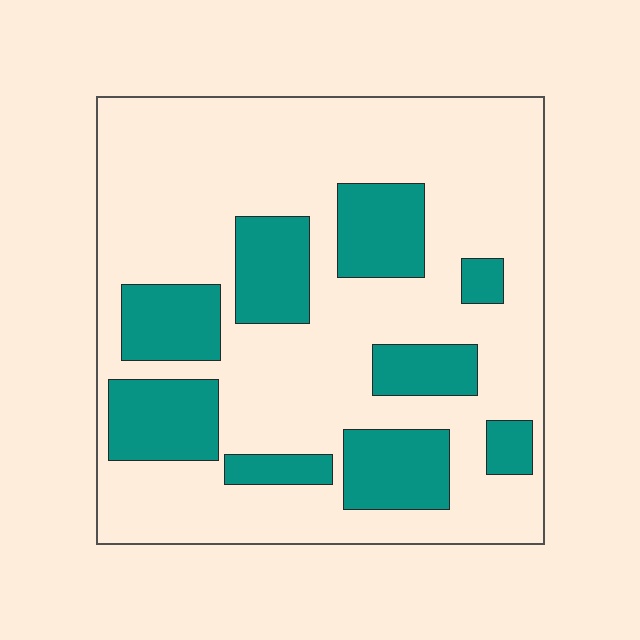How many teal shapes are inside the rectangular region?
9.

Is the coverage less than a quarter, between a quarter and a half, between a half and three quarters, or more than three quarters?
Between a quarter and a half.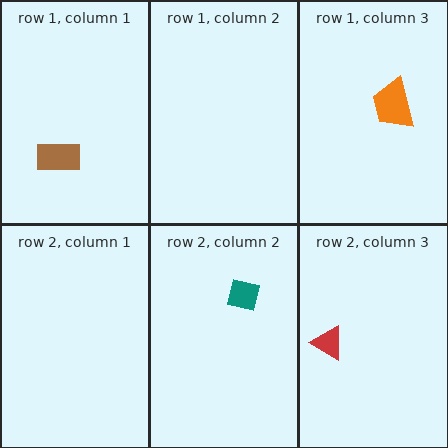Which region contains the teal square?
The row 2, column 2 region.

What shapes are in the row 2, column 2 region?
The teal square.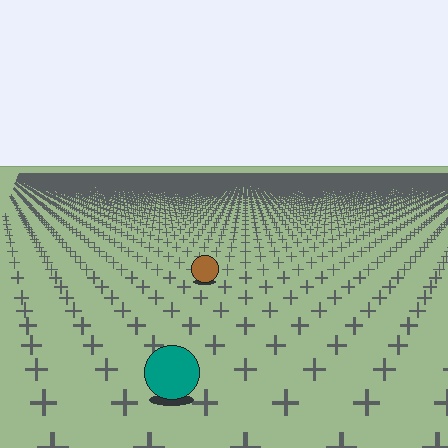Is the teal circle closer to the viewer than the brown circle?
Yes. The teal circle is closer — you can tell from the texture gradient: the ground texture is coarser near it.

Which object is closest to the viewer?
The teal circle is closest. The texture marks near it are larger and more spread out.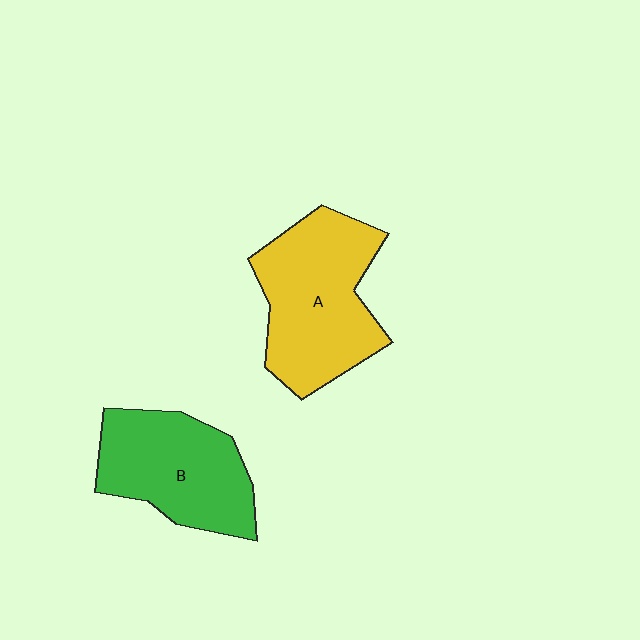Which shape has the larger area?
Shape A (yellow).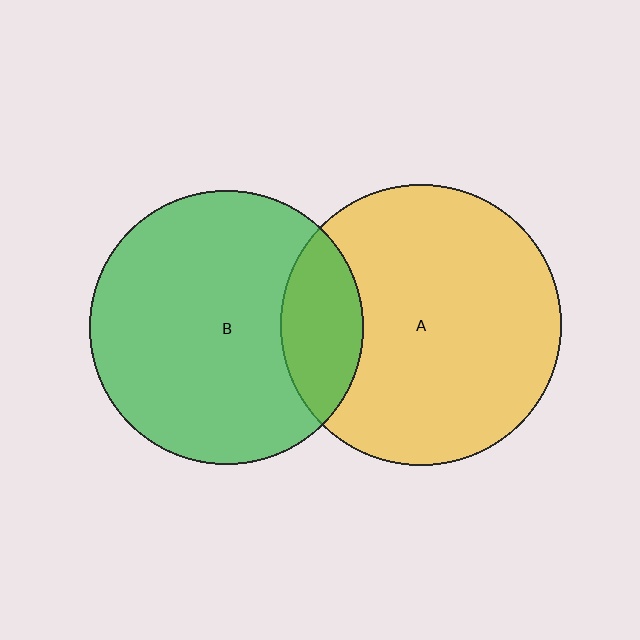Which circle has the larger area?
Circle A (yellow).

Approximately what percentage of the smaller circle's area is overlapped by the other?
Approximately 20%.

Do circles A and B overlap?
Yes.